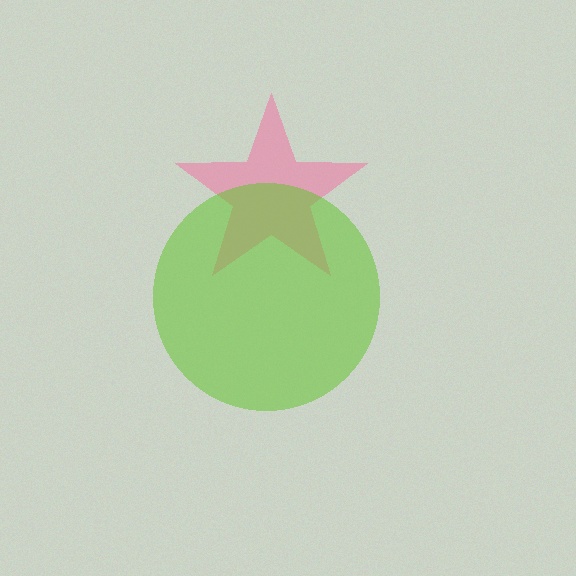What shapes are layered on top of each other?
The layered shapes are: a pink star, a lime circle.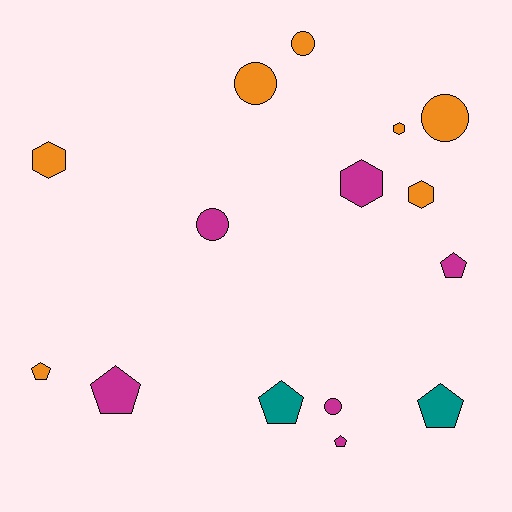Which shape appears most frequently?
Pentagon, with 6 objects.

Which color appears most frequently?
Orange, with 7 objects.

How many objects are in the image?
There are 15 objects.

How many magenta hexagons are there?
There is 1 magenta hexagon.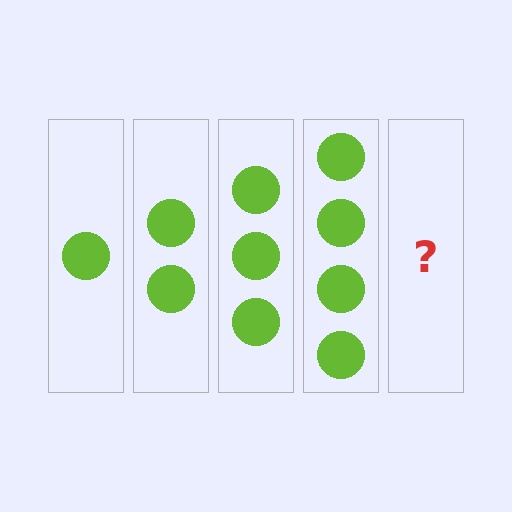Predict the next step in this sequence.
The next step is 5 circles.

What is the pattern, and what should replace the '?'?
The pattern is that each step adds one more circle. The '?' should be 5 circles.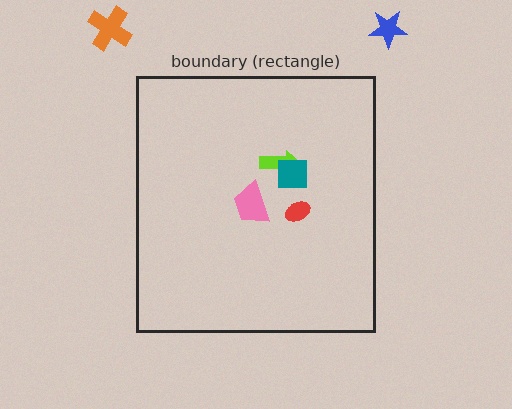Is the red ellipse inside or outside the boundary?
Inside.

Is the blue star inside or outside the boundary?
Outside.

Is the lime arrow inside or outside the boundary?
Inside.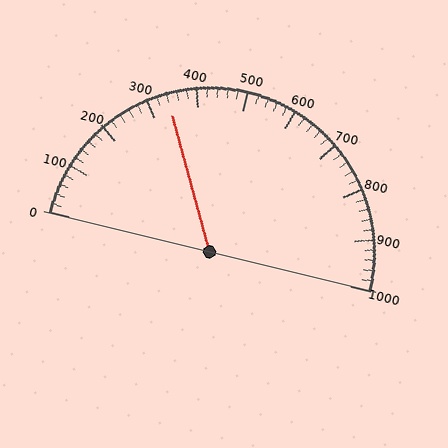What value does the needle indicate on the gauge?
The needle indicates approximately 340.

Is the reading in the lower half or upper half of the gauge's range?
The reading is in the lower half of the range (0 to 1000).